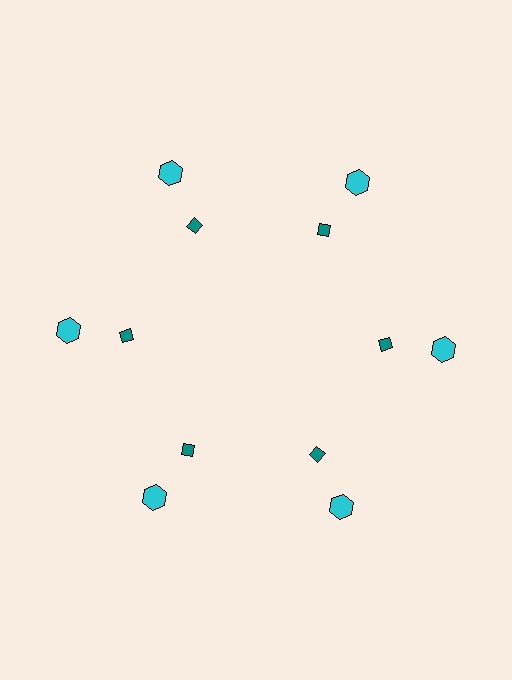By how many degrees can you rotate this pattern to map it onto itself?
The pattern maps onto itself every 60 degrees of rotation.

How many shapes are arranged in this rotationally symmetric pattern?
There are 12 shapes, arranged in 6 groups of 2.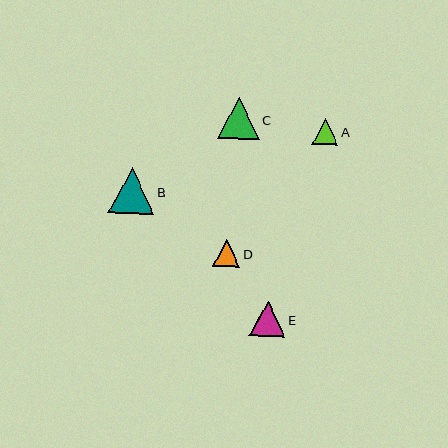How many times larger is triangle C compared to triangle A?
Triangle C is approximately 1.6 times the size of triangle A.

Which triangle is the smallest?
Triangle A is the smallest with a size of approximately 26 pixels.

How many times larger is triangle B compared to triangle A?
Triangle B is approximately 1.8 times the size of triangle A.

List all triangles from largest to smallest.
From largest to smallest: B, C, E, D, A.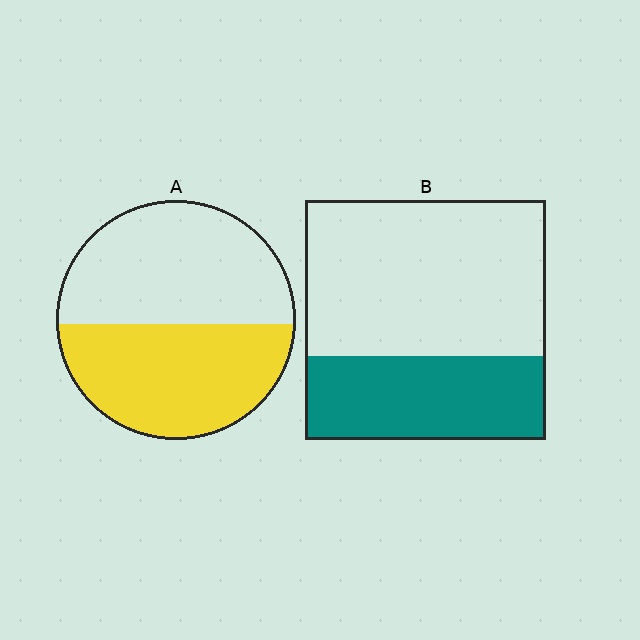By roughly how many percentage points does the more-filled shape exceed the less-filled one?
By roughly 15 percentage points (A over B).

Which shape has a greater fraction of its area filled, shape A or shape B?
Shape A.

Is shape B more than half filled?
No.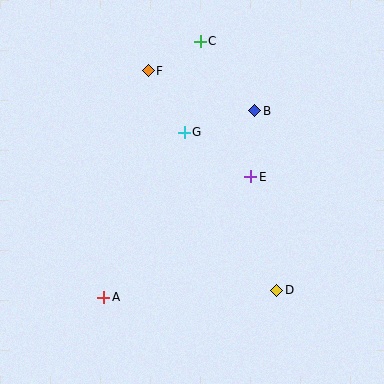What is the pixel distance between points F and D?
The distance between F and D is 254 pixels.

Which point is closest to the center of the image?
Point G at (184, 132) is closest to the center.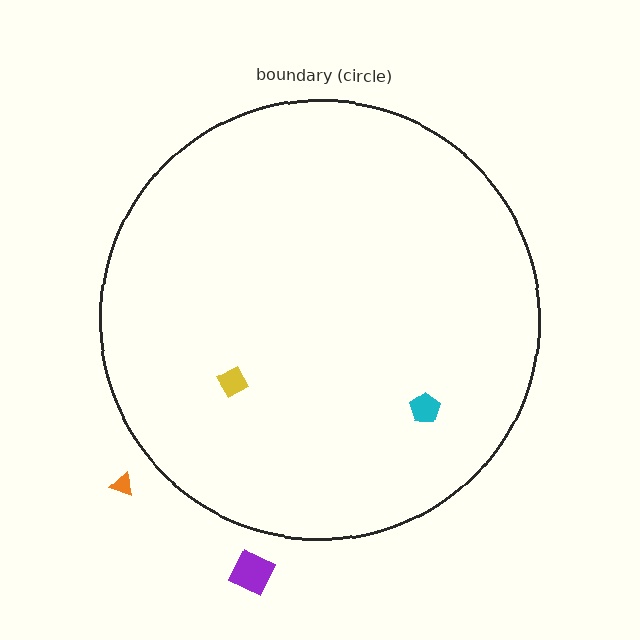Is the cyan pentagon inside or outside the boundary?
Inside.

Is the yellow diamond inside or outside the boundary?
Inside.